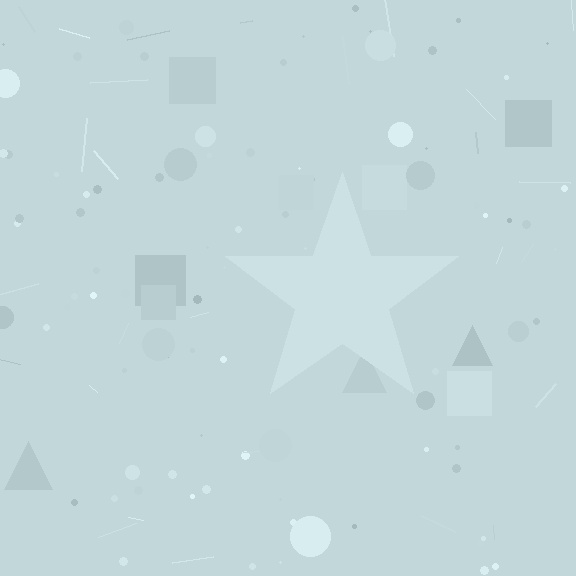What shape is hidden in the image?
A star is hidden in the image.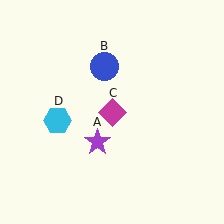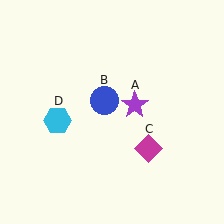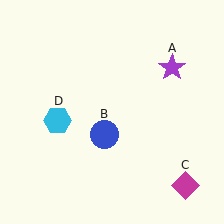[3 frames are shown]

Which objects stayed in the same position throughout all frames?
Cyan hexagon (object D) remained stationary.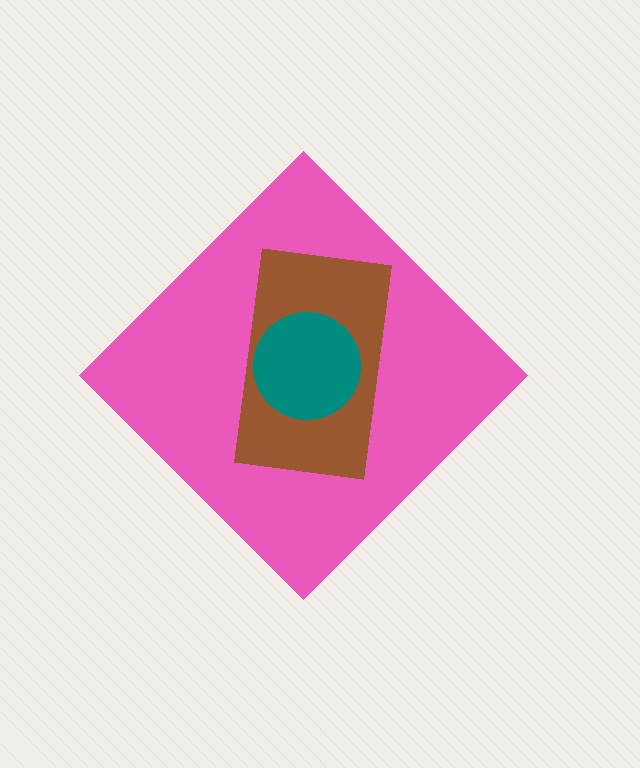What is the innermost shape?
The teal circle.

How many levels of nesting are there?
3.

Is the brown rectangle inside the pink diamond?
Yes.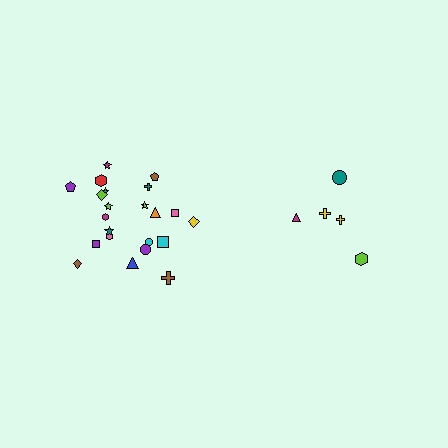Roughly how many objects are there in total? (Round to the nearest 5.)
Roughly 25 objects in total.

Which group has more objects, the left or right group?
The left group.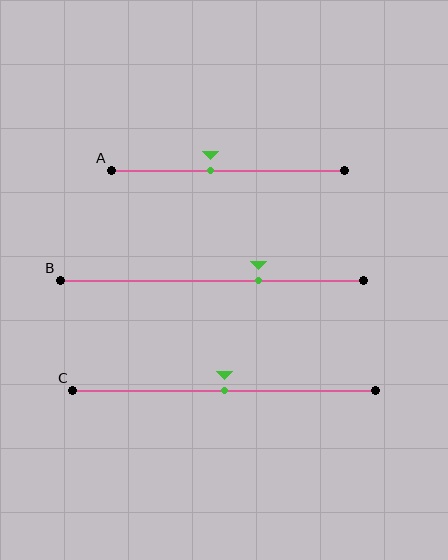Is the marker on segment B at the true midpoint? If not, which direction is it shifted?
No, the marker on segment B is shifted to the right by about 15% of the segment length.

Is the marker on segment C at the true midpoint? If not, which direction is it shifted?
Yes, the marker on segment C is at the true midpoint.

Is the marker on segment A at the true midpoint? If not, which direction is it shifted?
No, the marker on segment A is shifted to the left by about 7% of the segment length.